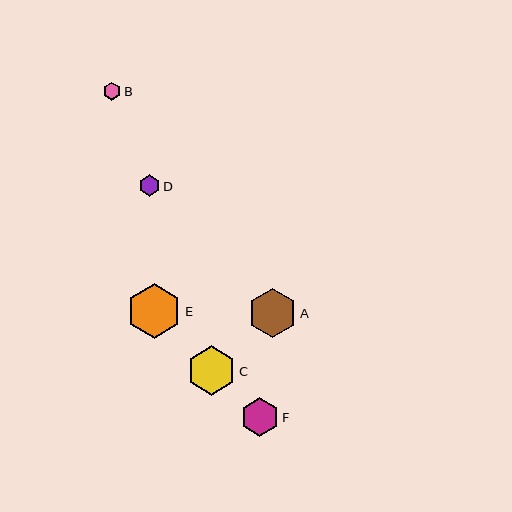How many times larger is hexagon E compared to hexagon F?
Hexagon E is approximately 1.4 times the size of hexagon F.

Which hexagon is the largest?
Hexagon E is the largest with a size of approximately 55 pixels.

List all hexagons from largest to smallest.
From largest to smallest: E, C, A, F, D, B.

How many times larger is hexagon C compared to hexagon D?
Hexagon C is approximately 2.3 times the size of hexagon D.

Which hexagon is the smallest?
Hexagon B is the smallest with a size of approximately 18 pixels.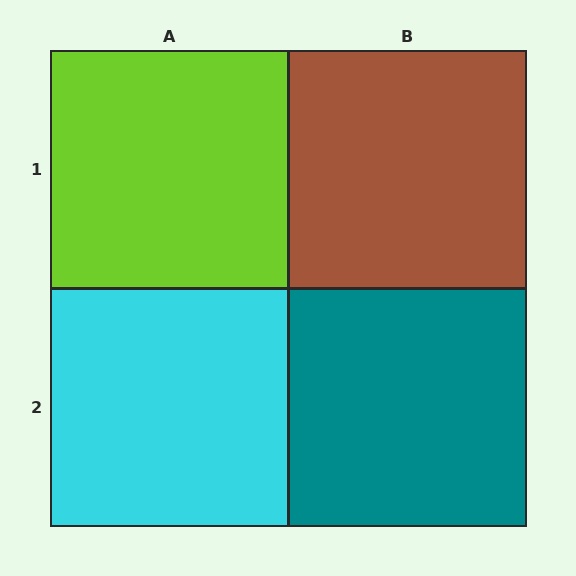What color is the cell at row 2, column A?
Cyan.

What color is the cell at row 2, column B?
Teal.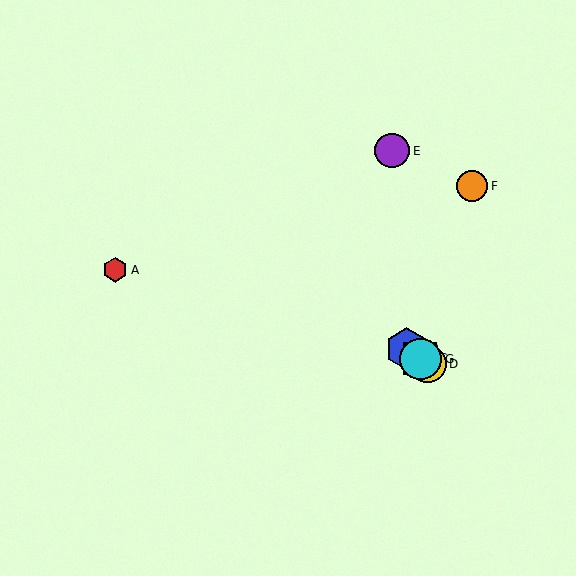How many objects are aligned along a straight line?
4 objects (B, C, D, G) are aligned along a straight line.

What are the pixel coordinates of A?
Object A is at (115, 270).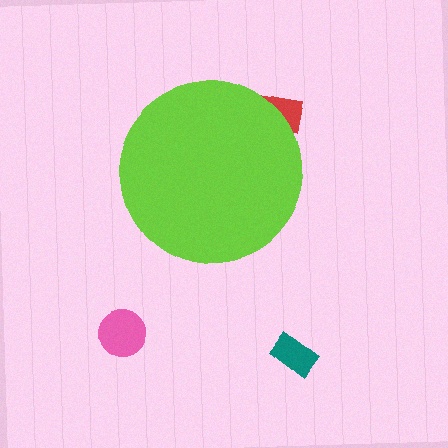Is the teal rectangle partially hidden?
No, the teal rectangle is fully visible.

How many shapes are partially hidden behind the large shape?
1 shape is partially hidden.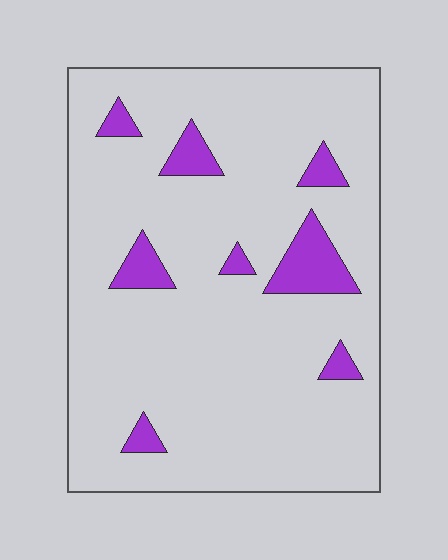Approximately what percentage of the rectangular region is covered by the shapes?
Approximately 10%.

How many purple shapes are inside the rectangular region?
8.